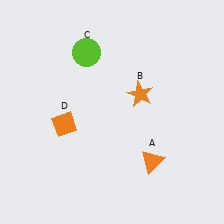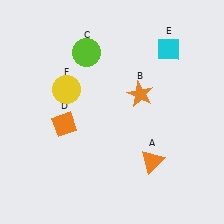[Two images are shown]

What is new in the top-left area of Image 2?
A yellow circle (F) was added in the top-left area of Image 2.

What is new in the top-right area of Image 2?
A cyan diamond (E) was added in the top-right area of Image 2.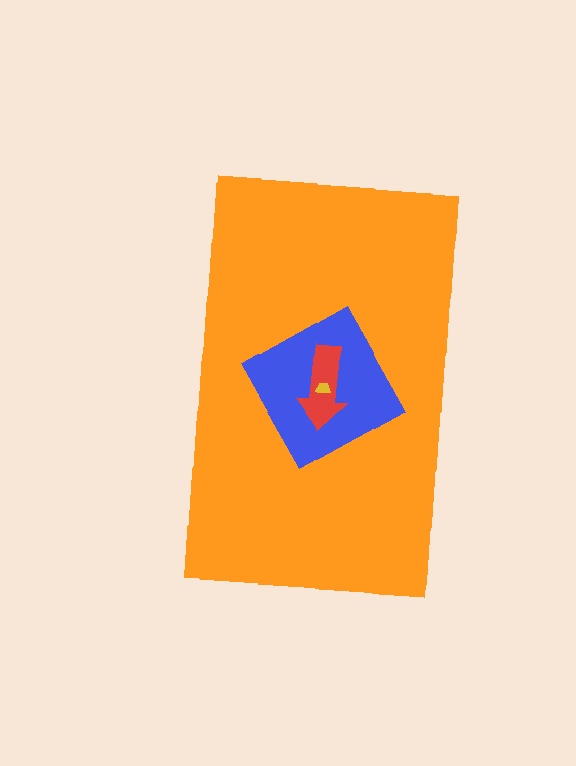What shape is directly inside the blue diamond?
The red arrow.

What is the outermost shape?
The orange rectangle.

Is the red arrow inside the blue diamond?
Yes.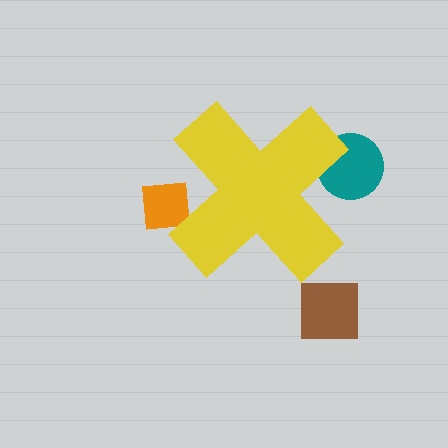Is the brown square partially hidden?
No, the brown square is fully visible.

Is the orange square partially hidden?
Yes, the orange square is partially hidden behind the yellow cross.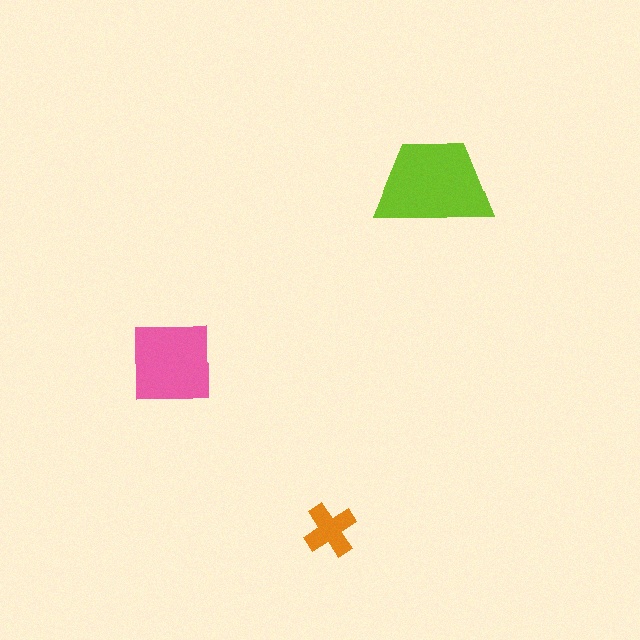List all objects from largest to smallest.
The lime trapezoid, the pink square, the orange cross.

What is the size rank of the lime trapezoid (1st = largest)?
1st.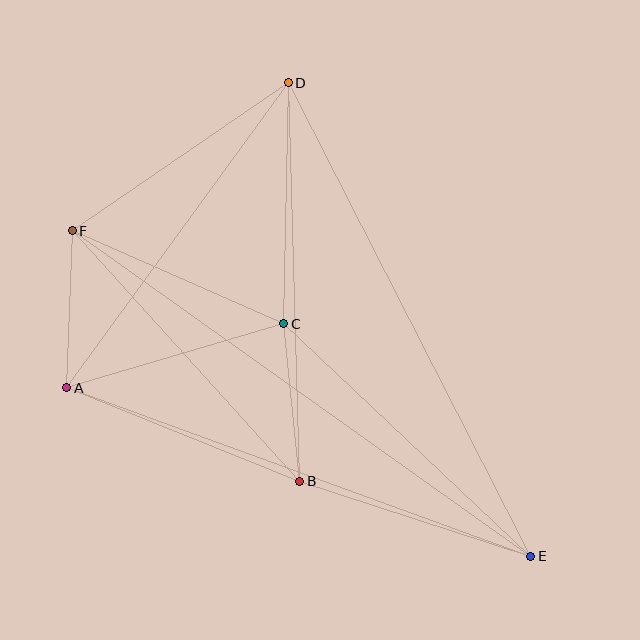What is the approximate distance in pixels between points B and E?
The distance between B and E is approximately 243 pixels.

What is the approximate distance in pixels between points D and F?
The distance between D and F is approximately 262 pixels.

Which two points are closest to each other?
Points A and F are closest to each other.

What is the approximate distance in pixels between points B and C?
The distance between B and C is approximately 158 pixels.